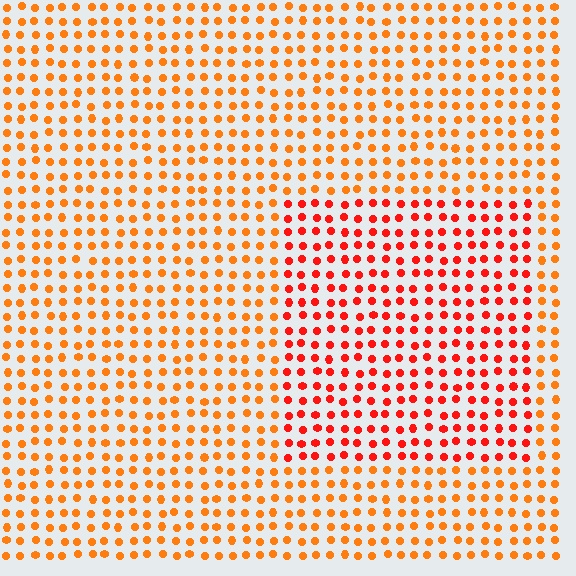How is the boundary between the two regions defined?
The boundary is defined purely by a slight shift in hue (about 27 degrees). Spacing, size, and orientation are identical on both sides.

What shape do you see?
I see a rectangle.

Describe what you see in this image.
The image is filled with small orange elements in a uniform arrangement. A rectangle-shaped region is visible where the elements are tinted to a slightly different hue, forming a subtle color boundary.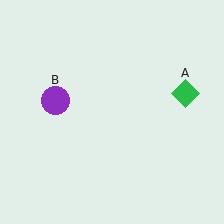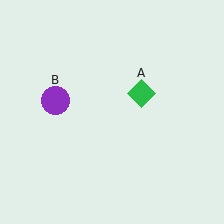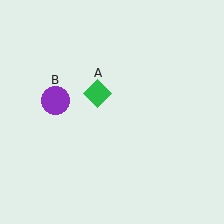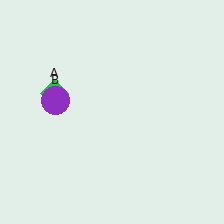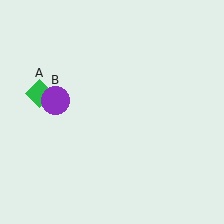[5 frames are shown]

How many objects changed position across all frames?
1 object changed position: green diamond (object A).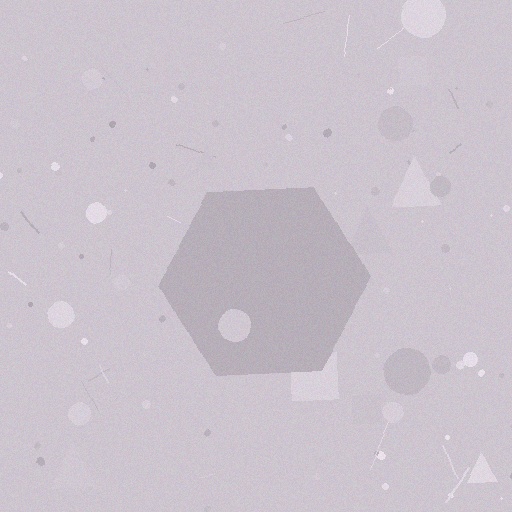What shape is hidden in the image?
A hexagon is hidden in the image.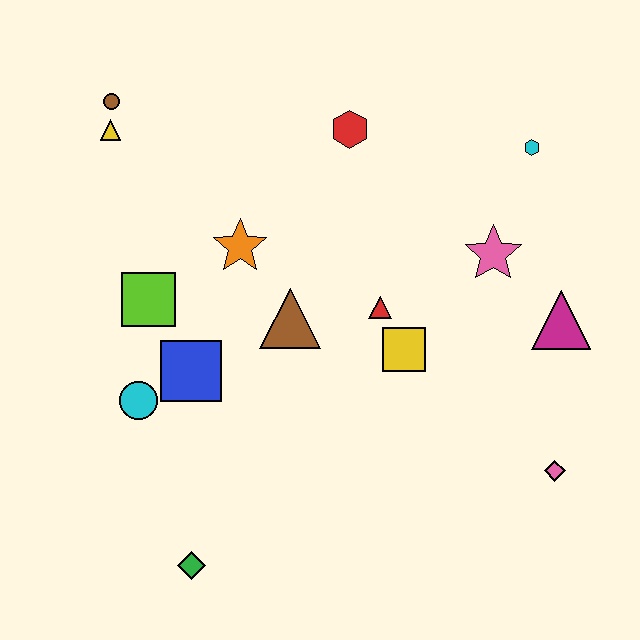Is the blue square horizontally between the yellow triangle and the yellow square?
Yes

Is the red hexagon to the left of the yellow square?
Yes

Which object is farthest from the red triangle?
The brown circle is farthest from the red triangle.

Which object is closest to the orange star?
The brown triangle is closest to the orange star.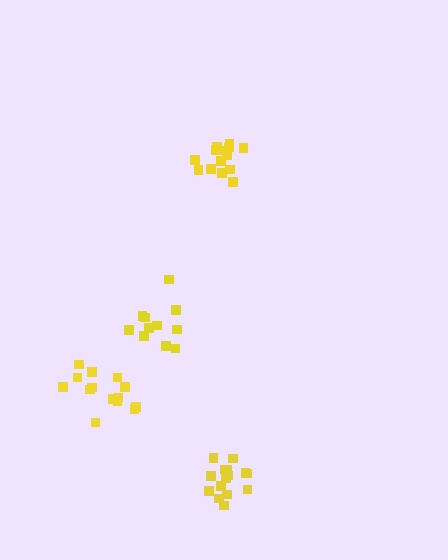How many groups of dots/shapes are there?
There are 4 groups.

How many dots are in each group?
Group 1: 14 dots, Group 2: 11 dots, Group 3: 14 dots, Group 4: 16 dots (55 total).